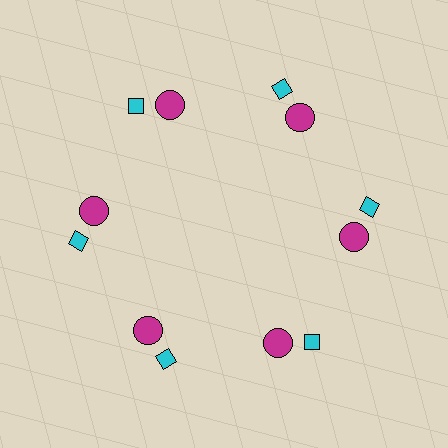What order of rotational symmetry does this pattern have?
This pattern has 6-fold rotational symmetry.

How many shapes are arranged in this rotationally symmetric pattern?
There are 12 shapes, arranged in 6 groups of 2.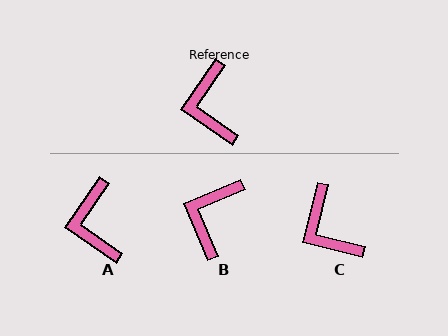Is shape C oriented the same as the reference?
No, it is off by about 21 degrees.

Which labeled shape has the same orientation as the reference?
A.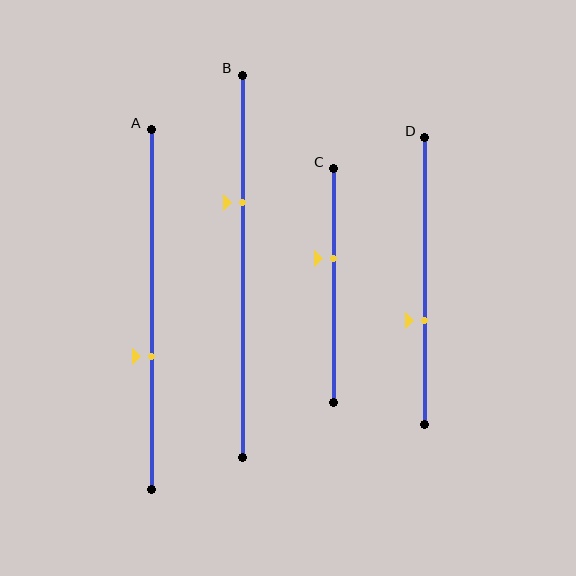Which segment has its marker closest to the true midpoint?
Segment C has its marker closest to the true midpoint.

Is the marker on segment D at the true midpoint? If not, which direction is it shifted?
No, the marker on segment D is shifted downward by about 14% of the segment length.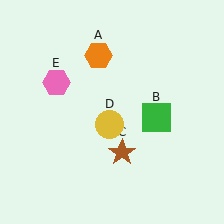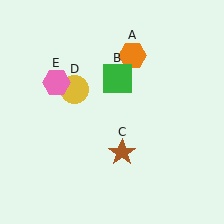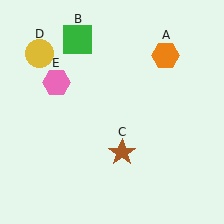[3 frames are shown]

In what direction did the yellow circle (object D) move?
The yellow circle (object D) moved up and to the left.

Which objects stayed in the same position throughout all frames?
Brown star (object C) and pink hexagon (object E) remained stationary.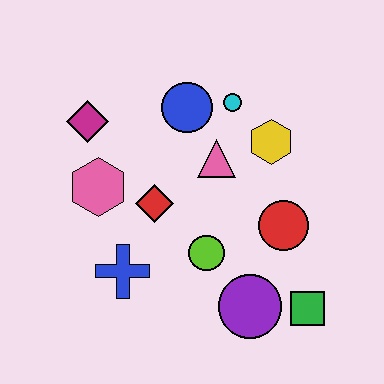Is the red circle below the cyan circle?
Yes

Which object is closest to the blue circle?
The cyan circle is closest to the blue circle.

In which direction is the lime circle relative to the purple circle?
The lime circle is above the purple circle.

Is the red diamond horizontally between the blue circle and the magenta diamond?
Yes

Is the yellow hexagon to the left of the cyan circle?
No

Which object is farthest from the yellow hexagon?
The blue cross is farthest from the yellow hexagon.